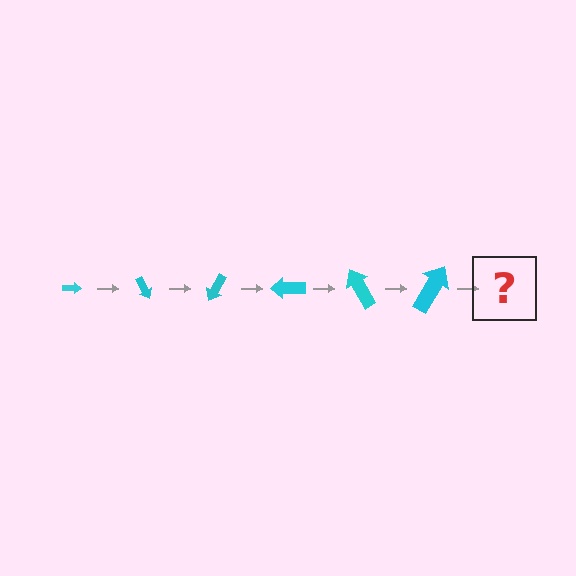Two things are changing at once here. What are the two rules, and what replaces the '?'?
The two rules are that the arrow grows larger each step and it rotates 60 degrees each step. The '?' should be an arrow, larger than the previous one and rotated 360 degrees from the start.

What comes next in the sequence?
The next element should be an arrow, larger than the previous one and rotated 360 degrees from the start.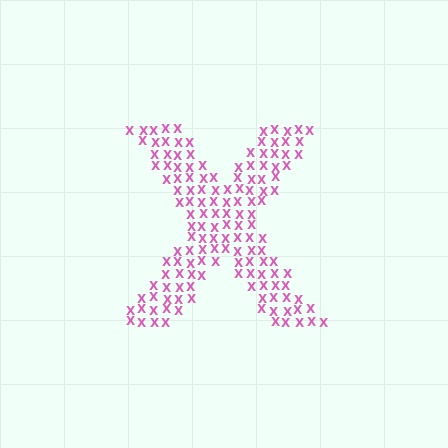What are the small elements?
The small elements are letter X's.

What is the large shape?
The large shape is the letter X.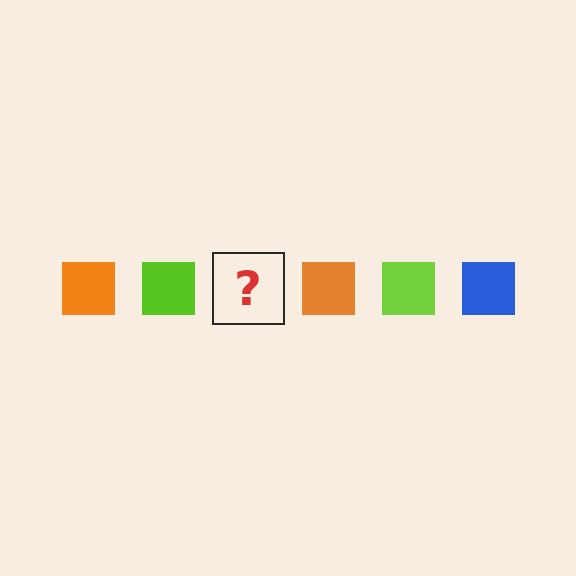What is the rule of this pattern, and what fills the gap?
The rule is that the pattern cycles through orange, lime, blue squares. The gap should be filled with a blue square.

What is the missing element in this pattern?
The missing element is a blue square.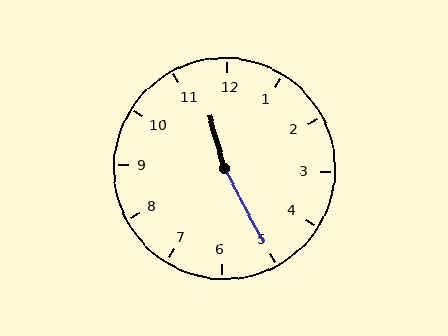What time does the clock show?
11:25.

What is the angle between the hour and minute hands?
Approximately 168 degrees.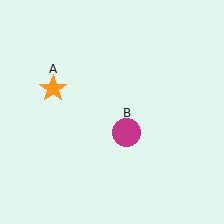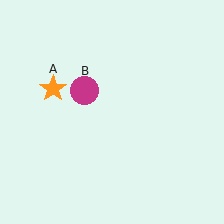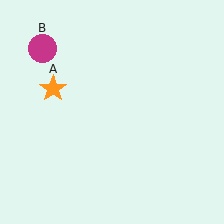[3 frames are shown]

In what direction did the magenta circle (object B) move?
The magenta circle (object B) moved up and to the left.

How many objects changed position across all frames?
1 object changed position: magenta circle (object B).